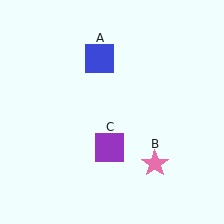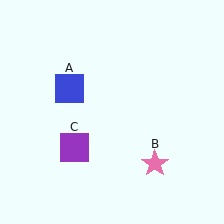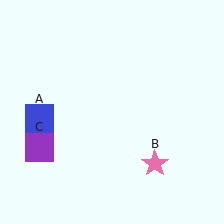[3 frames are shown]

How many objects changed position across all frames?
2 objects changed position: blue square (object A), purple square (object C).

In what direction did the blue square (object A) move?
The blue square (object A) moved down and to the left.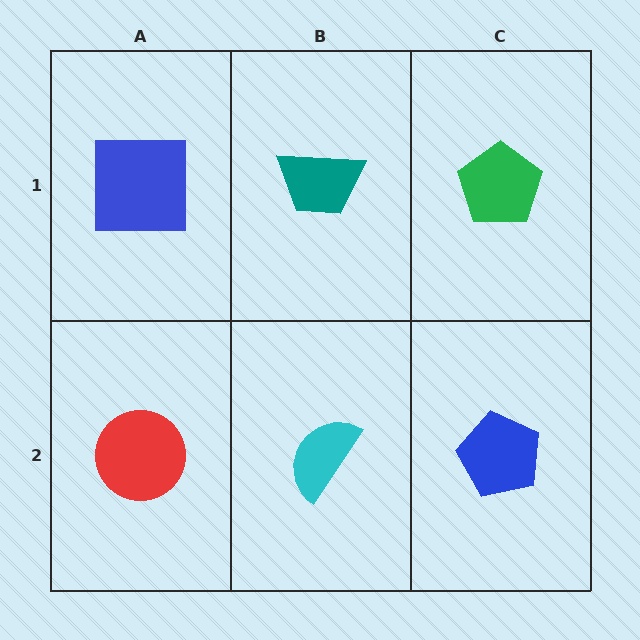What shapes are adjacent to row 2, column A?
A blue square (row 1, column A), a cyan semicircle (row 2, column B).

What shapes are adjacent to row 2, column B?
A teal trapezoid (row 1, column B), a red circle (row 2, column A), a blue pentagon (row 2, column C).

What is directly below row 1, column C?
A blue pentagon.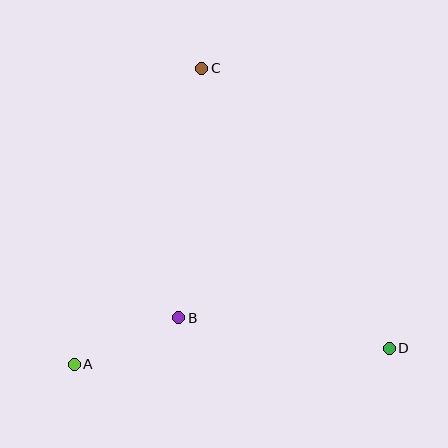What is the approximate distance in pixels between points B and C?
The distance between B and C is approximately 251 pixels.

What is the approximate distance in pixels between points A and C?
The distance between A and C is approximately 323 pixels.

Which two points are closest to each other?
Points A and B are closest to each other.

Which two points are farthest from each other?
Points C and D are farthest from each other.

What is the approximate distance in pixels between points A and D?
The distance between A and D is approximately 316 pixels.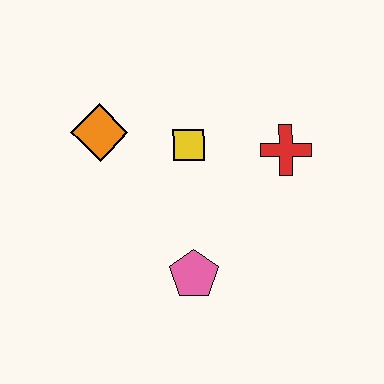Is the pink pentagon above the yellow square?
No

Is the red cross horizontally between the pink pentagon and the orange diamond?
No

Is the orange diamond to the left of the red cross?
Yes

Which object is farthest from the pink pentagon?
The orange diamond is farthest from the pink pentagon.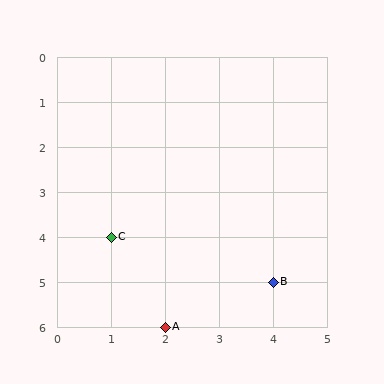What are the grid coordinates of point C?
Point C is at grid coordinates (1, 4).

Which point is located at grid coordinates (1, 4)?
Point C is at (1, 4).